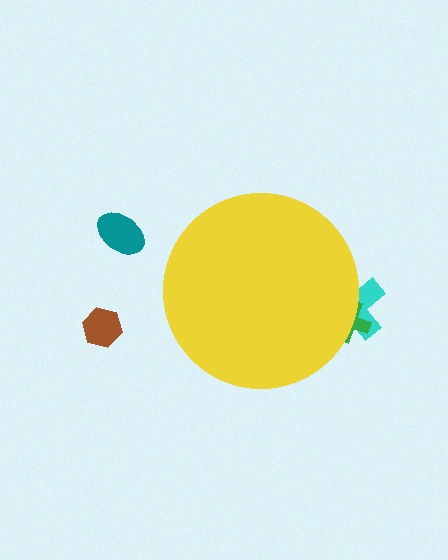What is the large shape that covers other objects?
A yellow circle.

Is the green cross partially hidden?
Yes, the green cross is partially hidden behind the yellow circle.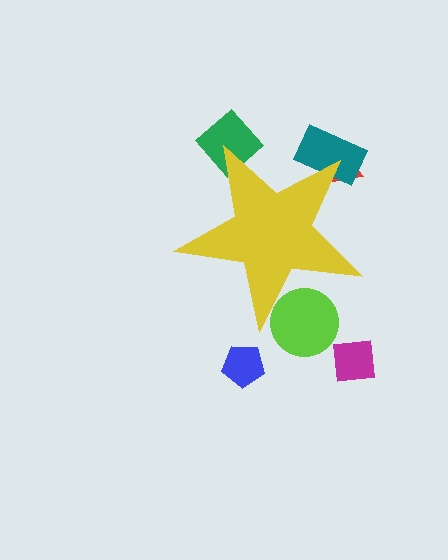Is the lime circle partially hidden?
Yes, the lime circle is partially hidden behind the yellow star.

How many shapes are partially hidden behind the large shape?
4 shapes are partially hidden.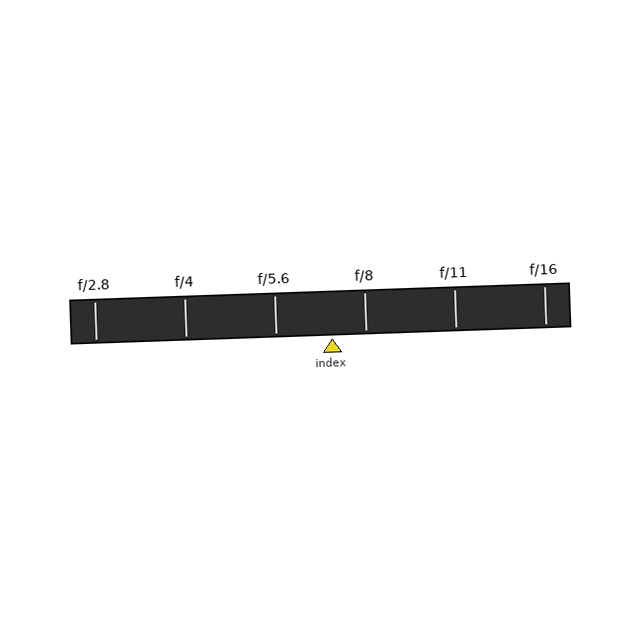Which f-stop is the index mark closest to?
The index mark is closest to f/8.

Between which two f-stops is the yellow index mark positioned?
The index mark is between f/5.6 and f/8.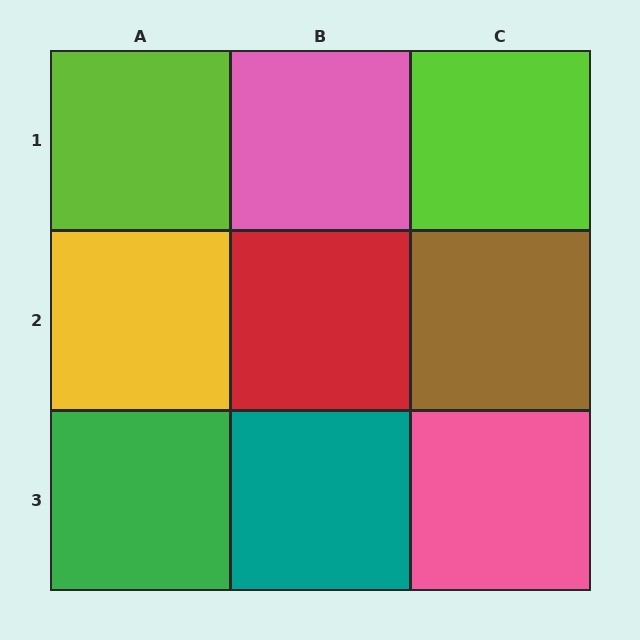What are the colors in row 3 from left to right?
Green, teal, pink.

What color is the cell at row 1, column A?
Lime.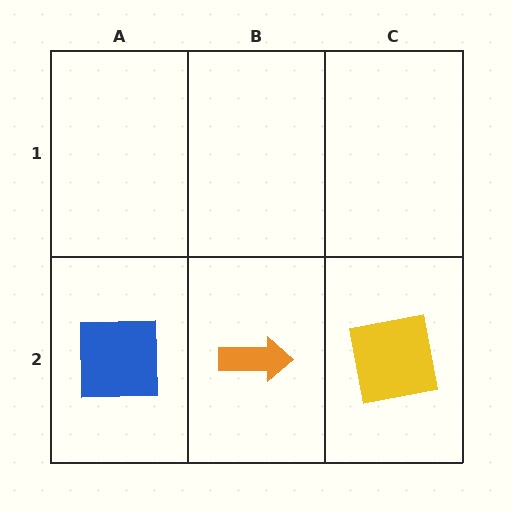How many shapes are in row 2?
3 shapes.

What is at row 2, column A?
A blue square.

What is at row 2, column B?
An orange arrow.